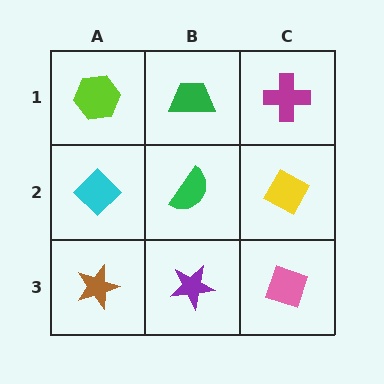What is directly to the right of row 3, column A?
A purple star.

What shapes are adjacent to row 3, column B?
A green semicircle (row 2, column B), a brown star (row 3, column A), a pink diamond (row 3, column C).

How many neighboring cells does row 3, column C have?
2.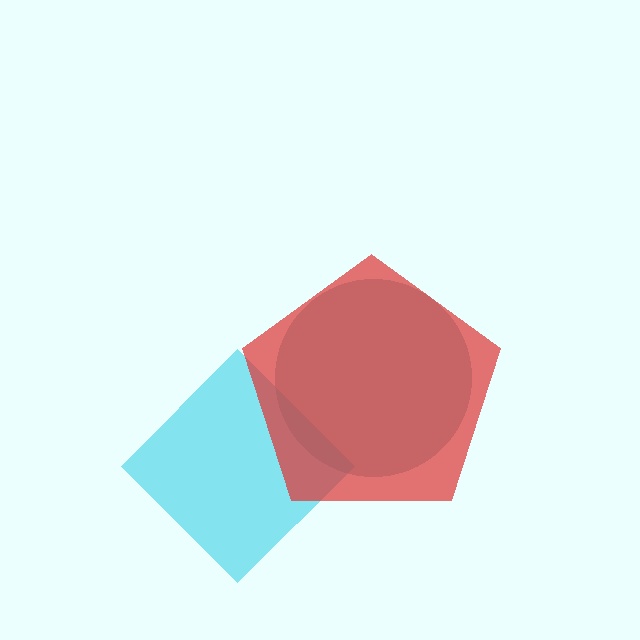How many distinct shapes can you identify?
There are 3 distinct shapes: a teal circle, a cyan diamond, a red pentagon.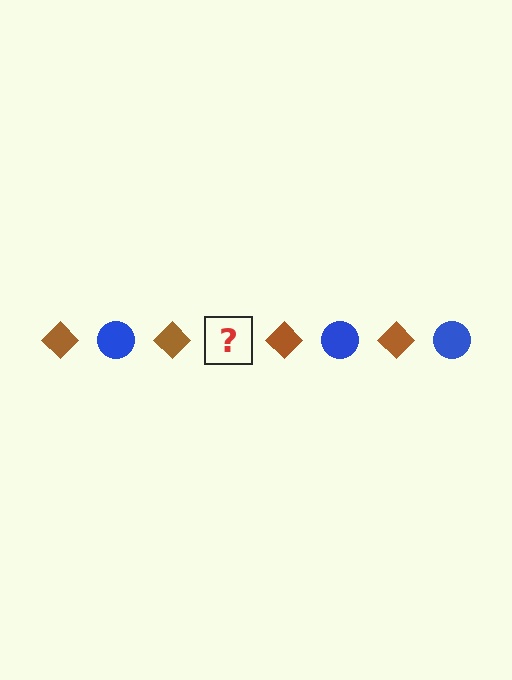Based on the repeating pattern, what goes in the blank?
The blank should be a blue circle.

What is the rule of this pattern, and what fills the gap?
The rule is that the pattern alternates between brown diamond and blue circle. The gap should be filled with a blue circle.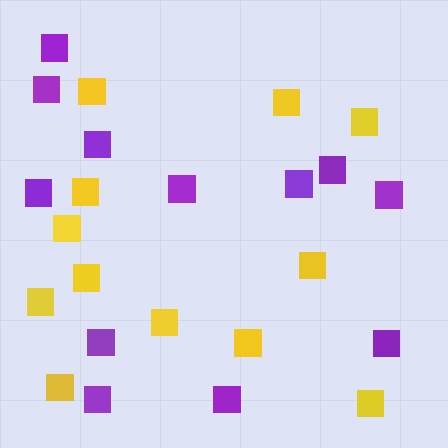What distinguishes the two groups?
There are 2 groups: one group of yellow squares (12) and one group of purple squares (12).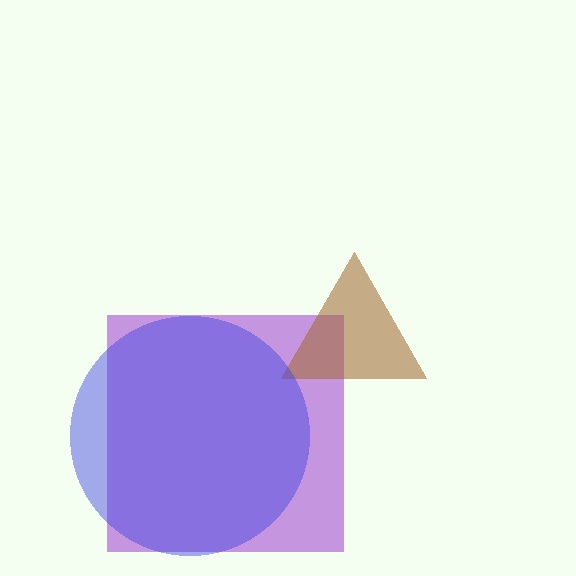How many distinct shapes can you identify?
There are 3 distinct shapes: a purple square, a brown triangle, a blue circle.